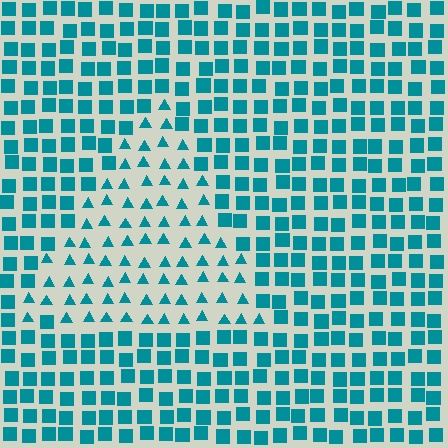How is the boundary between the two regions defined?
The boundary is defined by a change in element shape: triangles inside vs. squares outside. All elements share the same color and spacing.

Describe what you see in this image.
The image is filled with small teal elements arranged in a uniform grid. A triangle-shaped region contains triangles, while the surrounding area contains squares. The boundary is defined purely by the change in element shape.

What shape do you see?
I see a triangle.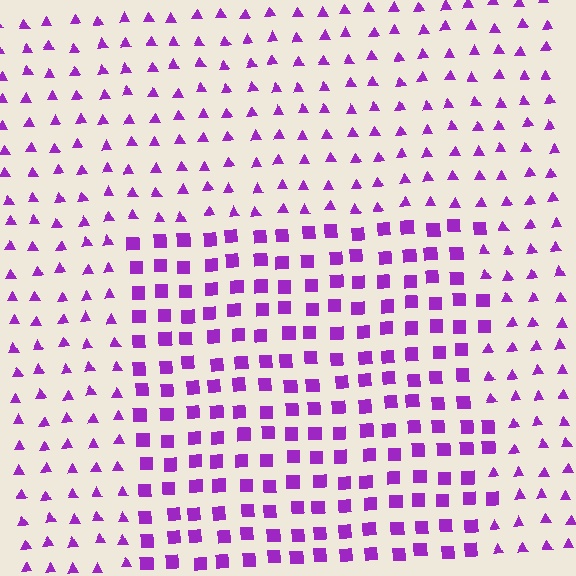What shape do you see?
I see a rectangle.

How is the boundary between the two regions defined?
The boundary is defined by a change in element shape: squares inside vs. triangles outside. All elements share the same color and spacing.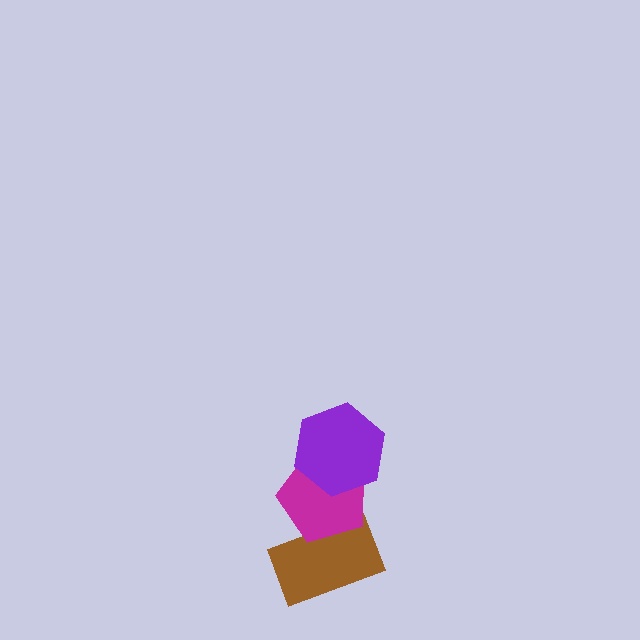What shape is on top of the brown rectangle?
The magenta pentagon is on top of the brown rectangle.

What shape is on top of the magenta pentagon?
The purple hexagon is on top of the magenta pentagon.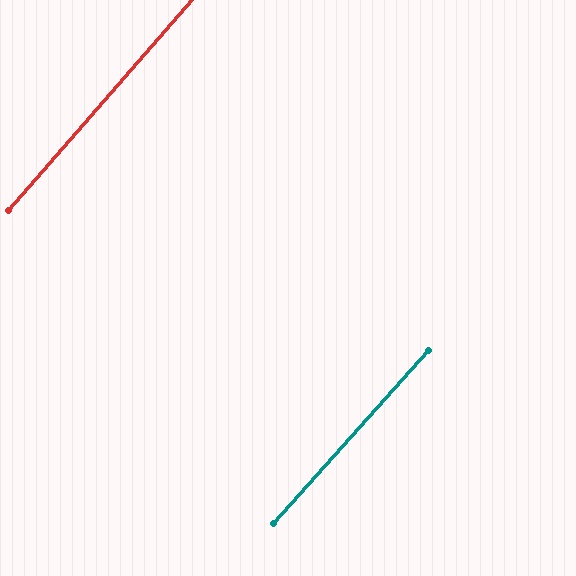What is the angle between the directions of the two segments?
Approximately 1 degree.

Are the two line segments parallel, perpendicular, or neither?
Parallel — their directions differ by only 0.6°.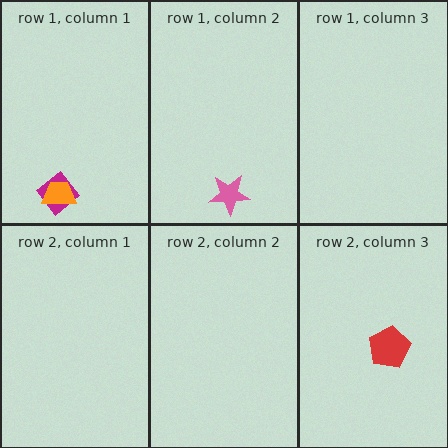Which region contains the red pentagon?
The row 2, column 3 region.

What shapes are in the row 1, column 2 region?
The pink star.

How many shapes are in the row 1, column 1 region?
2.